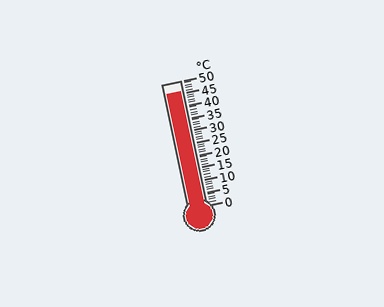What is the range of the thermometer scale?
The thermometer scale ranges from 0°C to 50°C.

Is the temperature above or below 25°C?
The temperature is above 25°C.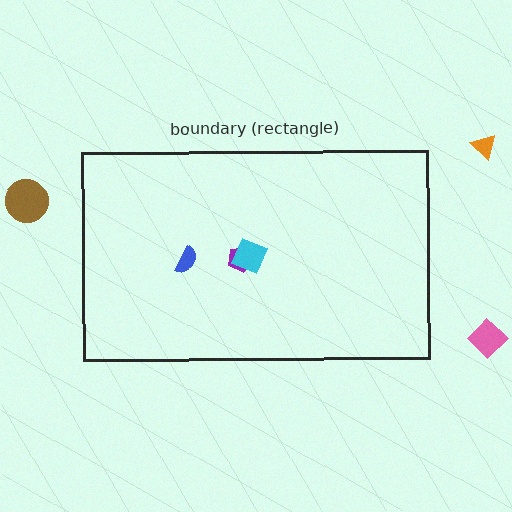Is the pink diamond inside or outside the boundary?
Outside.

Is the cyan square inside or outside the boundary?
Inside.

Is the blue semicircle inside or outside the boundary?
Inside.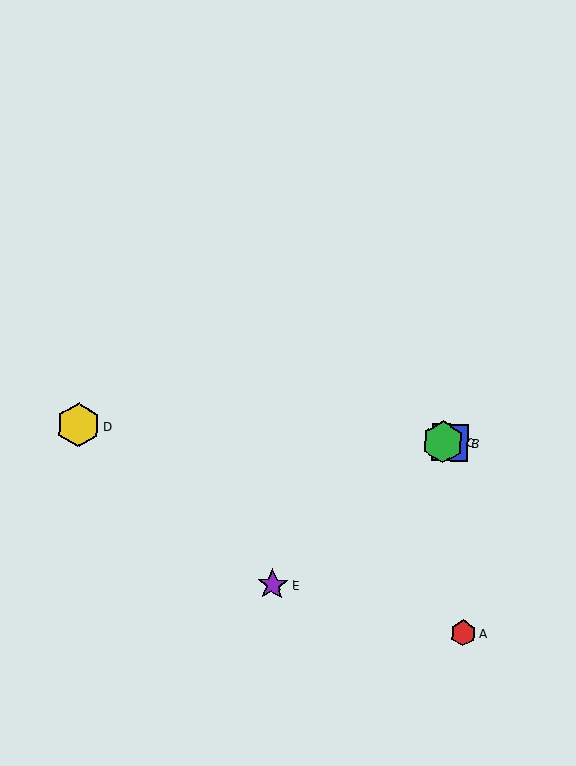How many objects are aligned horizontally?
3 objects (B, C, D) are aligned horizontally.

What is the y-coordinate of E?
Object E is at y≈585.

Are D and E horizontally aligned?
No, D is at y≈425 and E is at y≈585.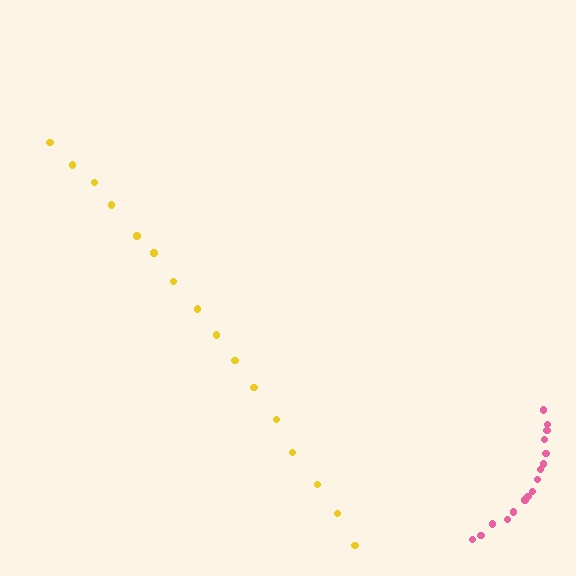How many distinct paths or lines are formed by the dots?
There are 2 distinct paths.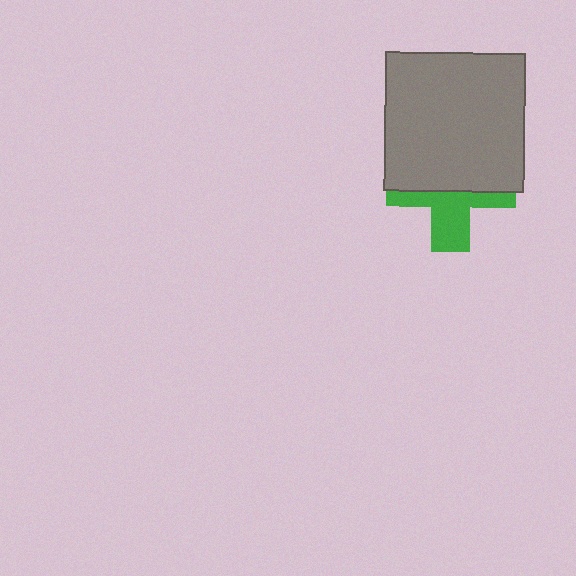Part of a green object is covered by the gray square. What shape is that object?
It is a cross.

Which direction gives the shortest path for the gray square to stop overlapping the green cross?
Moving up gives the shortest separation.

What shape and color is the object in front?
The object in front is a gray square.